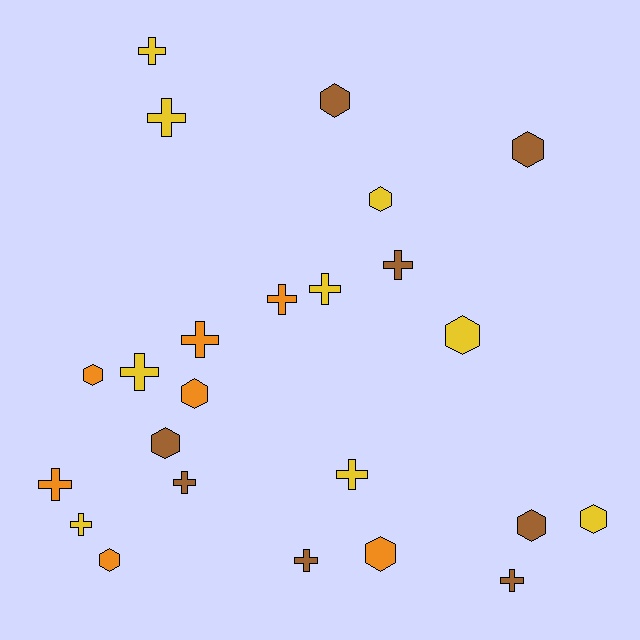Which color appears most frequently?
Yellow, with 9 objects.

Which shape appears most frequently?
Cross, with 13 objects.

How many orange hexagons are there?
There are 4 orange hexagons.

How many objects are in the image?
There are 24 objects.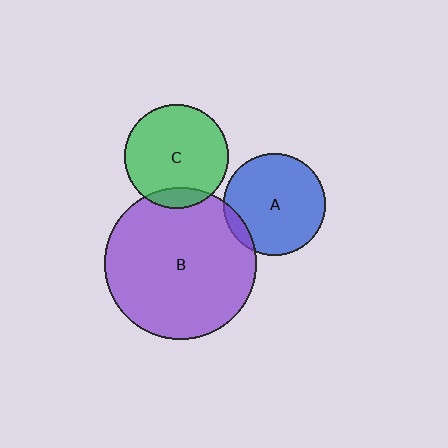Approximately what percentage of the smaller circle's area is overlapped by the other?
Approximately 10%.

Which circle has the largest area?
Circle B (purple).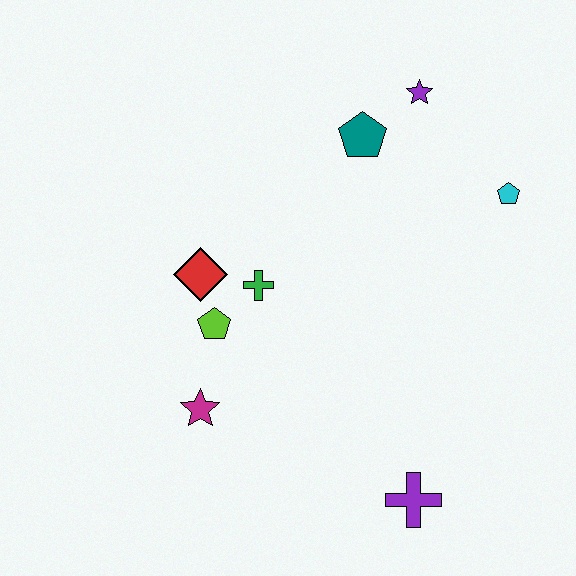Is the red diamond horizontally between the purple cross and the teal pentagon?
No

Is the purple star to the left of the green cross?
No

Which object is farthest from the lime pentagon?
The cyan pentagon is farthest from the lime pentagon.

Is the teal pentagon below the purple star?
Yes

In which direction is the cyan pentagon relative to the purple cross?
The cyan pentagon is above the purple cross.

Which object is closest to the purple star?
The teal pentagon is closest to the purple star.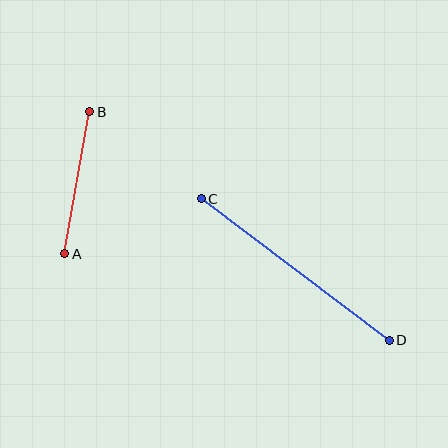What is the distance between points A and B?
The distance is approximately 144 pixels.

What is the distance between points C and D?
The distance is approximately 235 pixels.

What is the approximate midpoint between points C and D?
The midpoint is at approximately (295, 269) pixels.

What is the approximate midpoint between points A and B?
The midpoint is at approximately (77, 183) pixels.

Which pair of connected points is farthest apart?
Points C and D are farthest apart.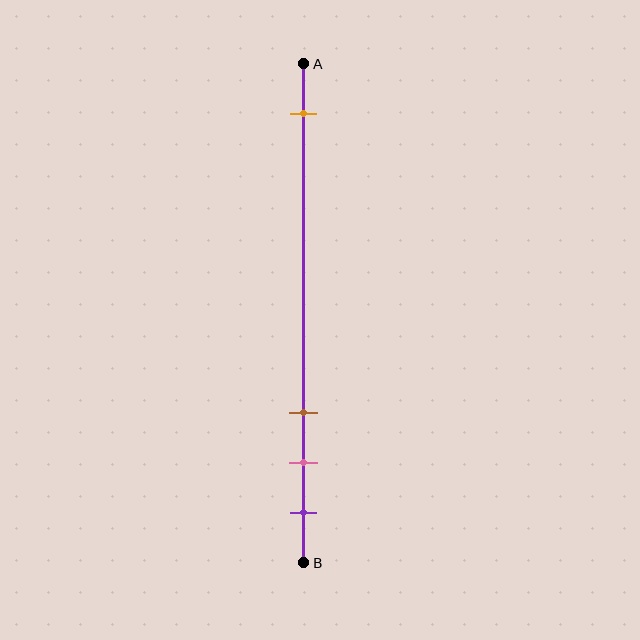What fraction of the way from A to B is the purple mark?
The purple mark is approximately 90% (0.9) of the way from A to B.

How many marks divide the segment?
There are 4 marks dividing the segment.